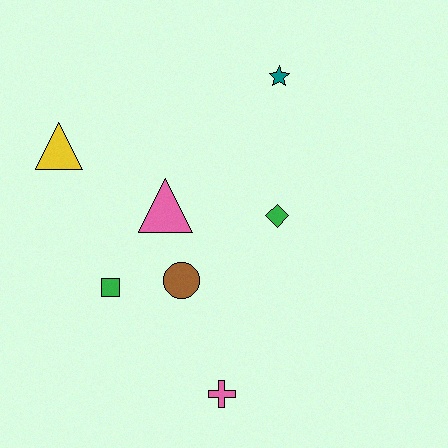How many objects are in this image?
There are 7 objects.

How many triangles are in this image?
There are 2 triangles.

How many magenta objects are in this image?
There are no magenta objects.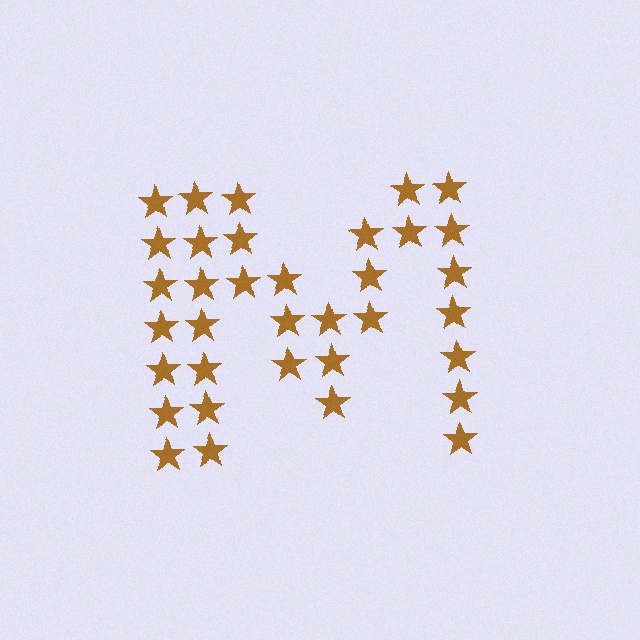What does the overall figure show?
The overall figure shows the letter M.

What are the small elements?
The small elements are stars.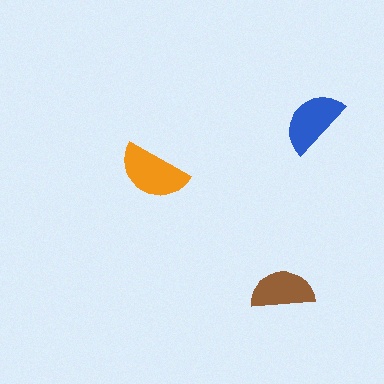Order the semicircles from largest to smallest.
the orange one, the blue one, the brown one.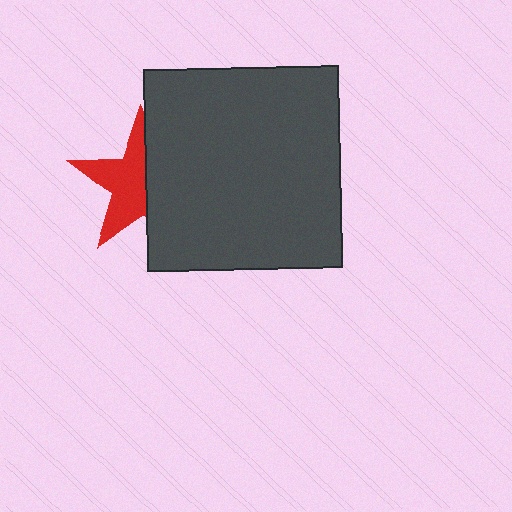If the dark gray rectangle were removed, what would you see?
You would see the complete red star.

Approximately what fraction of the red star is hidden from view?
Roughly 45% of the red star is hidden behind the dark gray rectangle.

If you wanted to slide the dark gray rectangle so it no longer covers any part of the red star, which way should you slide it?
Slide it right — that is the most direct way to separate the two shapes.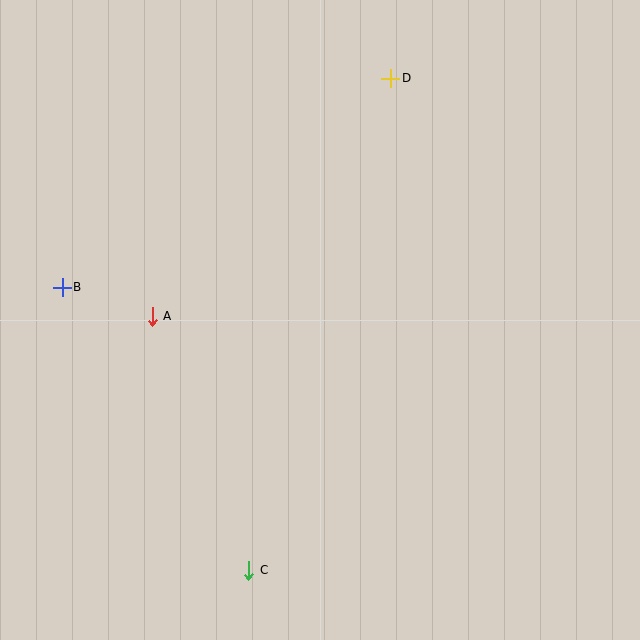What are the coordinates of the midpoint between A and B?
The midpoint between A and B is at (107, 302).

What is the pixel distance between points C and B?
The distance between C and B is 339 pixels.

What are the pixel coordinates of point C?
Point C is at (249, 570).